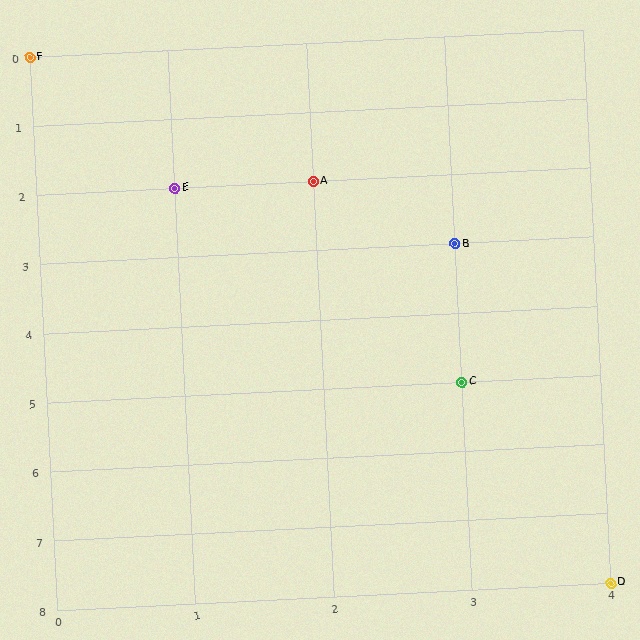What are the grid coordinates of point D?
Point D is at grid coordinates (4, 8).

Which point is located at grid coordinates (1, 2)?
Point E is at (1, 2).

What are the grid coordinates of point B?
Point B is at grid coordinates (3, 3).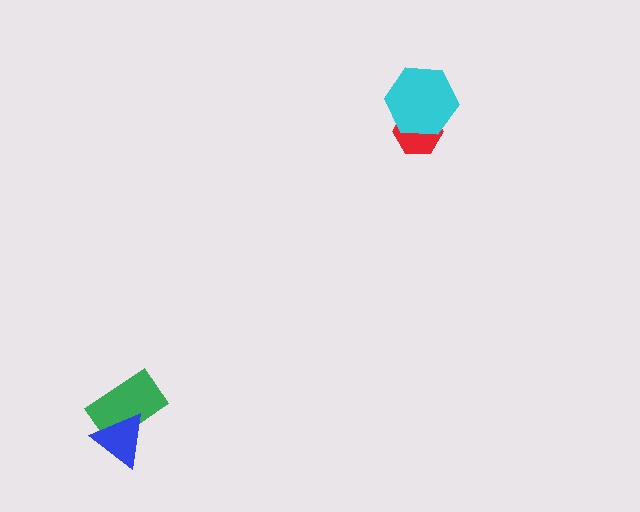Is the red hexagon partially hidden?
Yes, it is partially covered by another shape.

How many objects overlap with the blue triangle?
1 object overlaps with the blue triangle.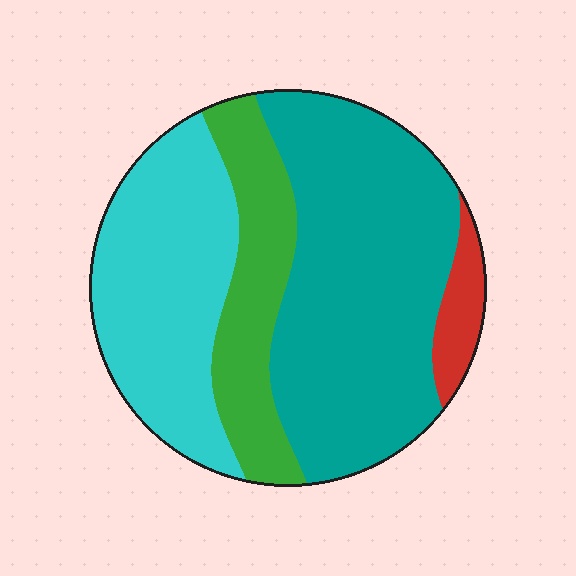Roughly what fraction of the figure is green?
Green covers 18% of the figure.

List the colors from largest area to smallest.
From largest to smallest: teal, cyan, green, red.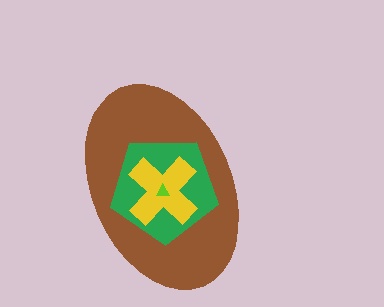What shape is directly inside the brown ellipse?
The green pentagon.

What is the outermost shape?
The brown ellipse.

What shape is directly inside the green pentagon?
The yellow cross.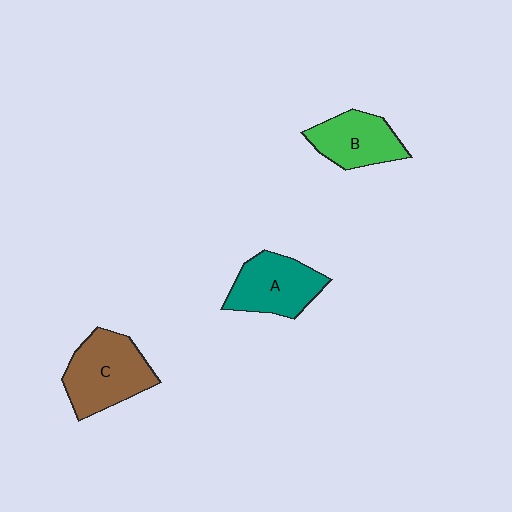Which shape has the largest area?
Shape C (brown).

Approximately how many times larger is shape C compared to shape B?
Approximately 1.3 times.